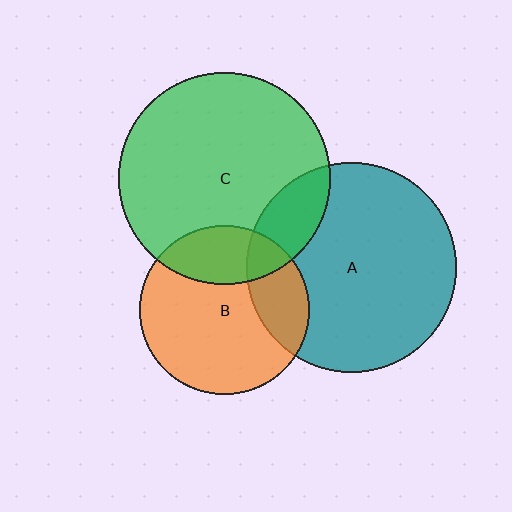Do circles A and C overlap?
Yes.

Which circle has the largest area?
Circle C (green).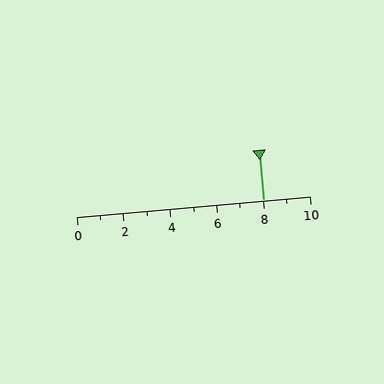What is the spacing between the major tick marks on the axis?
The major ticks are spaced 2 apart.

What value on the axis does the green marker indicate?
The marker indicates approximately 8.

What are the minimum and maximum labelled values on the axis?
The axis runs from 0 to 10.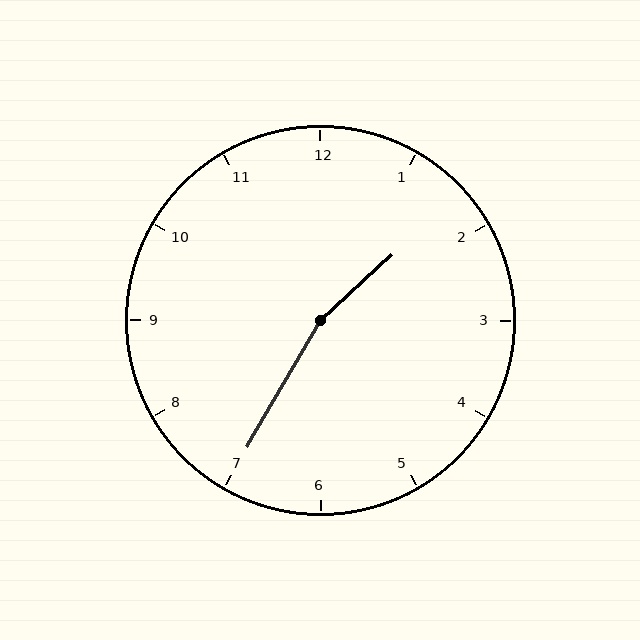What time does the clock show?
1:35.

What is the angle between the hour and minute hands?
Approximately 162 degrees.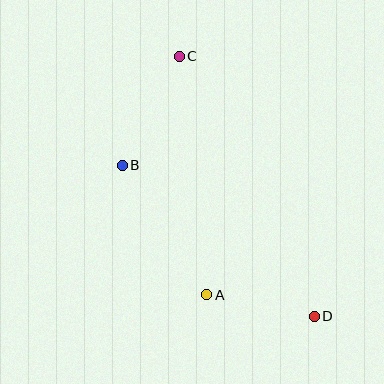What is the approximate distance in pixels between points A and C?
The distance between A and C is approximately 240 pixels.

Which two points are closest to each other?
Points A and D are closest to each other.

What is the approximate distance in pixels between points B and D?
The distance between B and D is approximately 244 pixels.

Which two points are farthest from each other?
Points C and D are farthest from each other.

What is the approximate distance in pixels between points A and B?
The distance between A and B is approximately 155 pixels.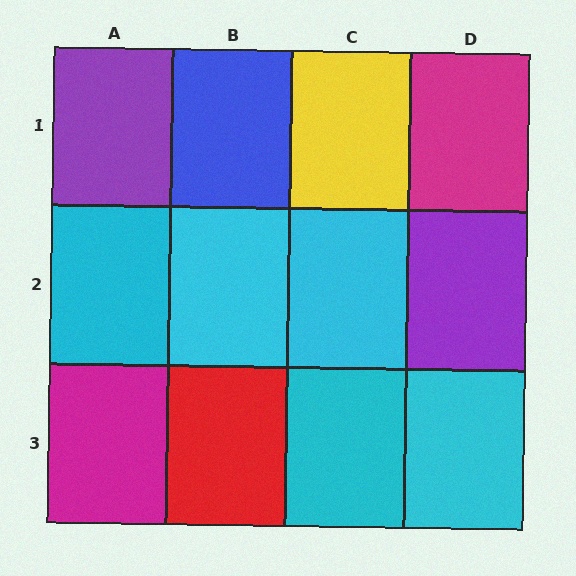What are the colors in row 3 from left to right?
Magenta, red, cyan, cyan.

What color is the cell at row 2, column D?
Purple.